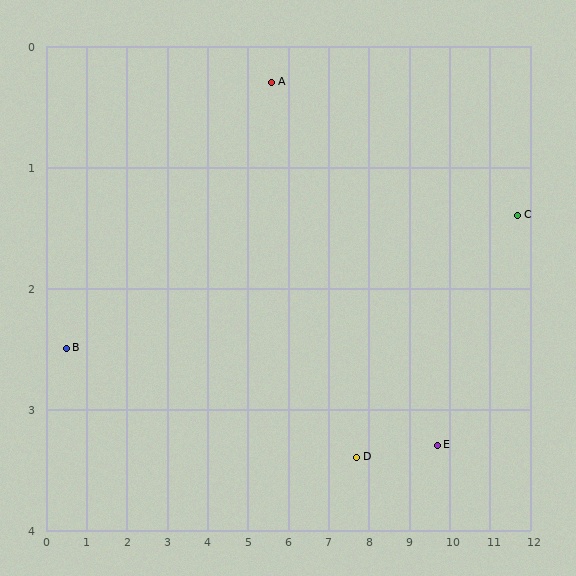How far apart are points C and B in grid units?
Points C and B are about 11.3 grid units apart.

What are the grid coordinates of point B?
Point B is at approximately (0.5, 2.5).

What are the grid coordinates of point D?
Point D is at approximately (7.7, 3.4).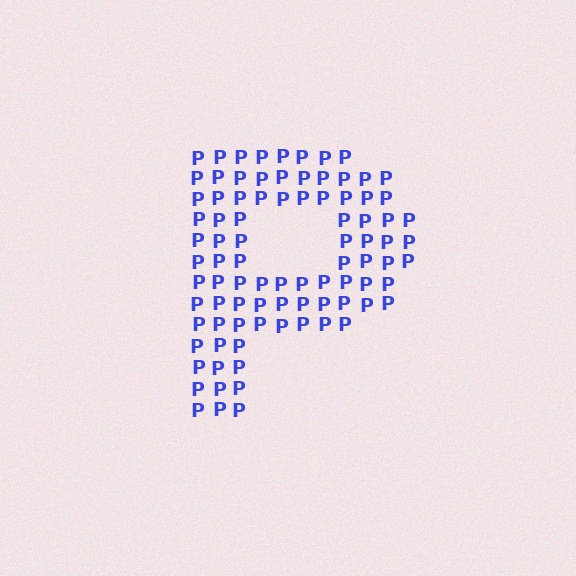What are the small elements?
The small elements are letter P's.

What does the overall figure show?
The overall figure shows the letter P.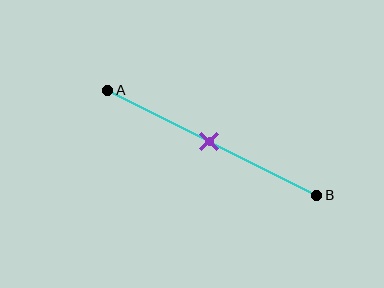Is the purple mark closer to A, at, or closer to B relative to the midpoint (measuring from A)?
The purple mark is approximately at the midpoint of segment AB.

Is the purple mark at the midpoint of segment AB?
Yes, the mark is approximately at the midpoint.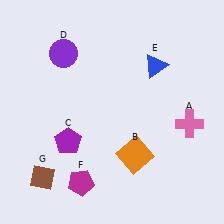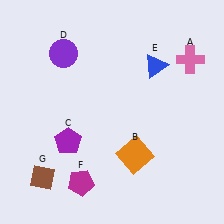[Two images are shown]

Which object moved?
The pink cross (A) moved up.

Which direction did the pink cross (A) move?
The pink cross (A) moved up.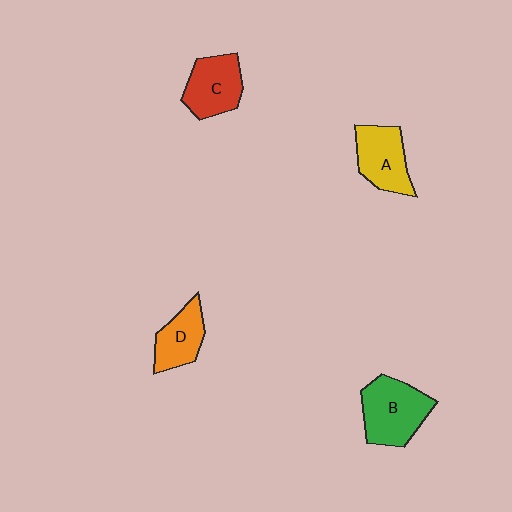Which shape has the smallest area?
Shape D (orange).